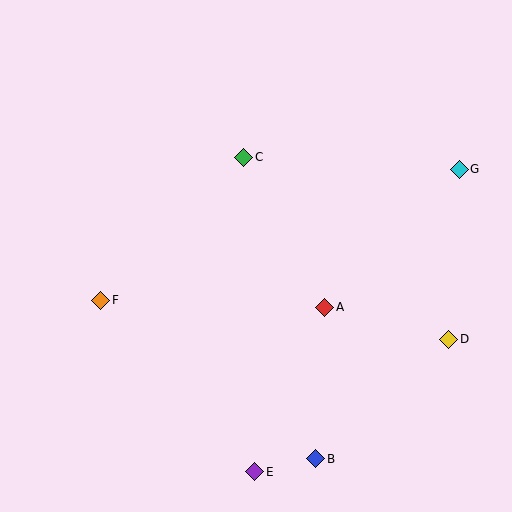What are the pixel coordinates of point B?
Point B is at (316, 459).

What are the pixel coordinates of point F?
Point F is at (101, 300).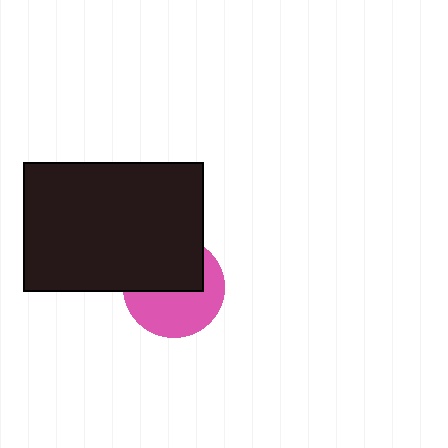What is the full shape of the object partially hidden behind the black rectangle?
The partially hidden object is a pink circle.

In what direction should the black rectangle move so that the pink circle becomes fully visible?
The black rectangle should move up. That is the shortest direction to clear the overlap and leave the pink circle fully visible.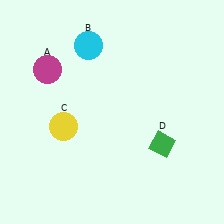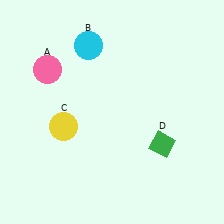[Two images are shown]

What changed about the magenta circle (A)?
In Image 1, A is magenta. In Image 2, it changed to pink.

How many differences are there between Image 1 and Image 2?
There is 1 difference between the two images.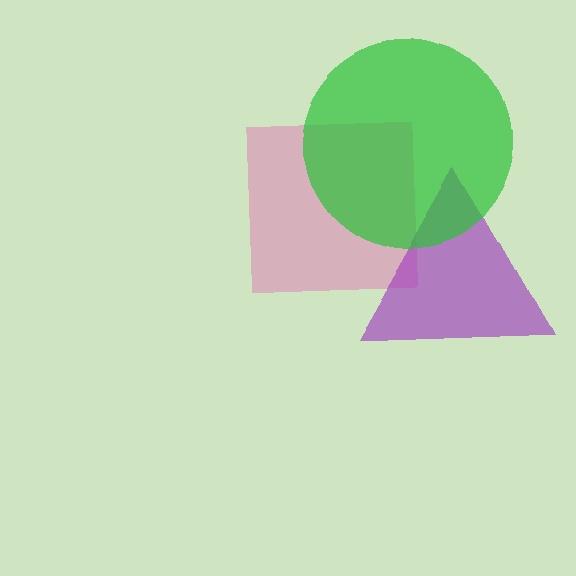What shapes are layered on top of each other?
The layered shapes are: a pink square, a purple triangle, a green circle.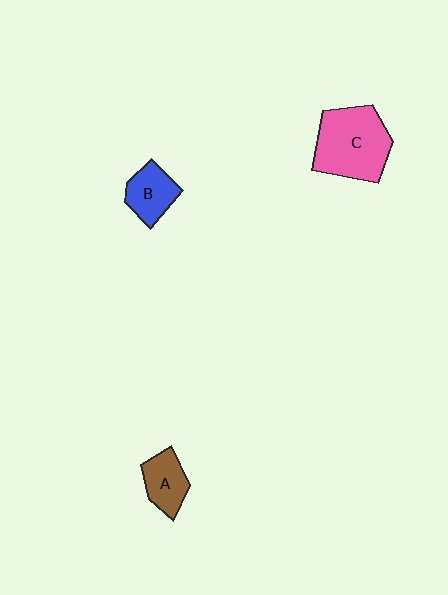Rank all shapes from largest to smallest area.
From largest to smallest: C (pink), B (blue), A (brown).